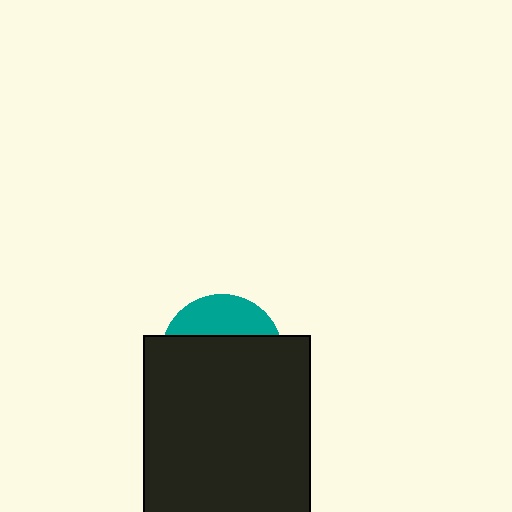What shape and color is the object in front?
The object in front is a black rectangle.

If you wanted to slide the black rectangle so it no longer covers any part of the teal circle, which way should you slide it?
Slide it down — that is the most direct way to separate the two shapes.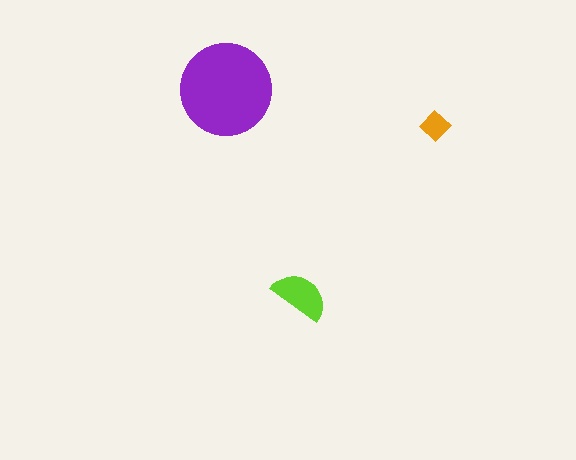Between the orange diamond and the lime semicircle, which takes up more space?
The lime semicircle.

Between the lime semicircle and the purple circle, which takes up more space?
The purple circle.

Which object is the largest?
The purple circle.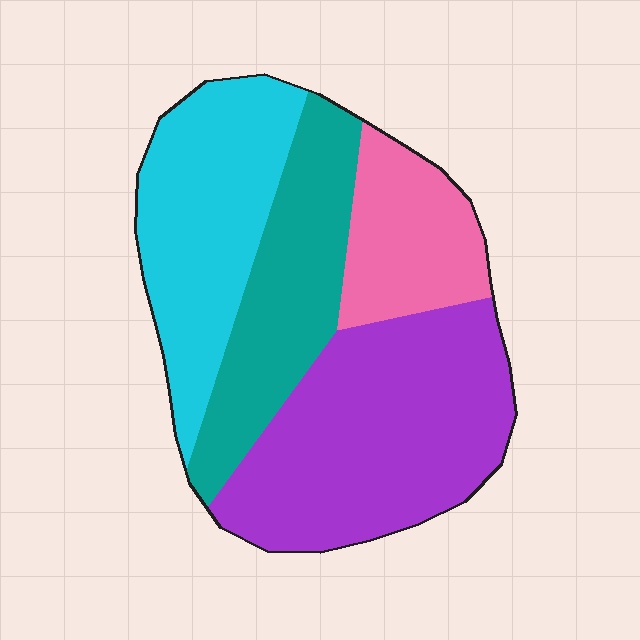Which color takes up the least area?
Pink, at roughly 15%.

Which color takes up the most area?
Purple, at roughly 35%.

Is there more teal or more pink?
Teal.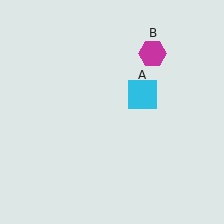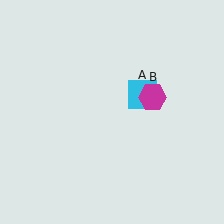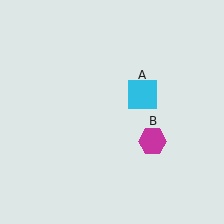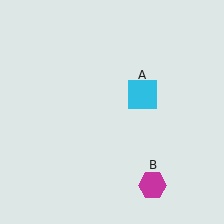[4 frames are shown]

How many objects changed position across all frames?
1 object changed position: magenta hexagon (object B).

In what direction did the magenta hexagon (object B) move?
The magenta hexagon (object B) moved down.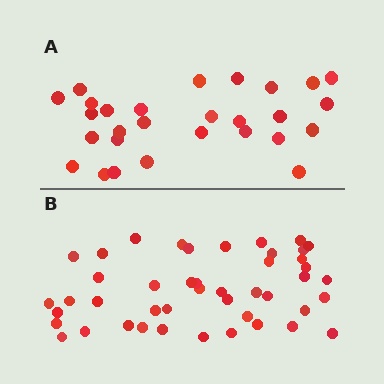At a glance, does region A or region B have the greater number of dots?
Region B (the bottom region) has more dots.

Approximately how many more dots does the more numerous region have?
Region B has approximately 15 more dots than region A.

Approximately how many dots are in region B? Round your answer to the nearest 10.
About 40 dots. (The exact count is 45, which rounds to 40.)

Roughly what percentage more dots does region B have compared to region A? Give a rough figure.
About 60% more.